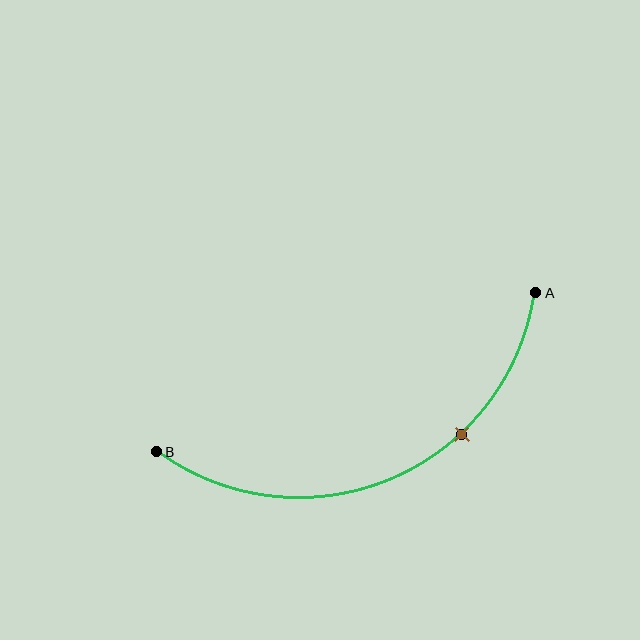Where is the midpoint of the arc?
The arc midpoint is the point on the curve farthest from the straight line joining A and B. It sits below that line.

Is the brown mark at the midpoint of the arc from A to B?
No. The brown mark lies on the arc but is closer to endpoint A. The arc midpoint would be at the point on the curve equidistant along the arc from both A and B.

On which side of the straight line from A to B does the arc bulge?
The arc bulges below the straight line connecting A and B.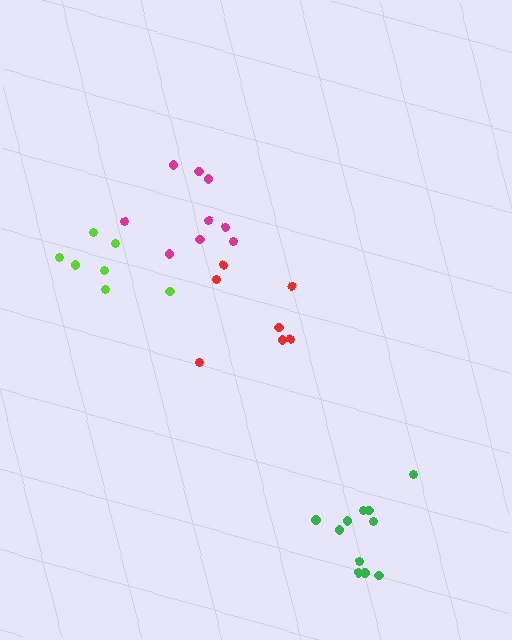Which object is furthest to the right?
The green cluster is rightmost.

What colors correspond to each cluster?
The clusters are colored: green, lime, red, magenta.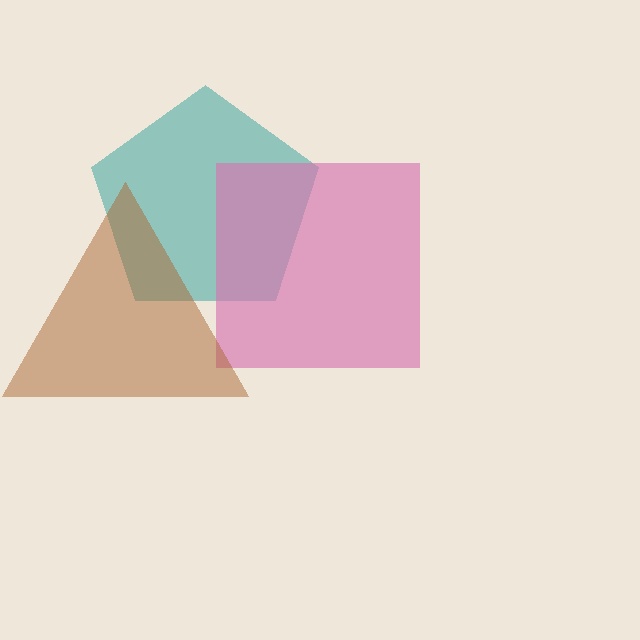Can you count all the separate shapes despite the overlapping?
Yes, there are 3 separate shapes.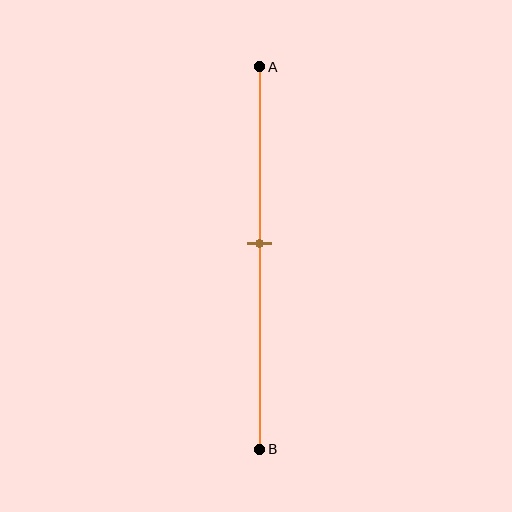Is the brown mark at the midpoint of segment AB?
No, the mark is at about 45% from A, not at the 50% midpoint.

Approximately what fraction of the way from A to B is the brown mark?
The brown mark is approximately 45% of the way from A to B.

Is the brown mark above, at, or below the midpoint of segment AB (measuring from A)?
The brown mark is above the midpoint of segment AB.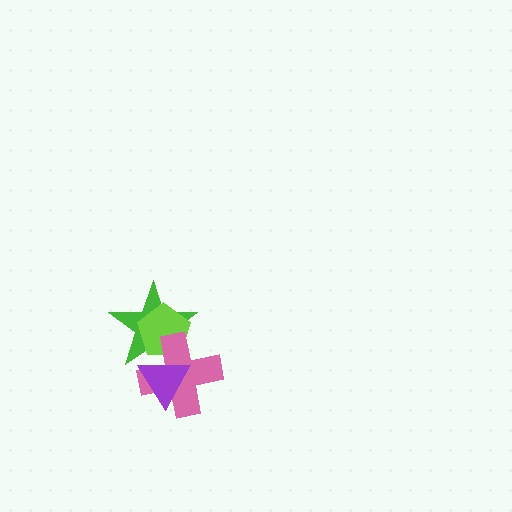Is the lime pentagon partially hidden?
Yes, it is partially covered by another shape.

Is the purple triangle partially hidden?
No, no other shape covers it.